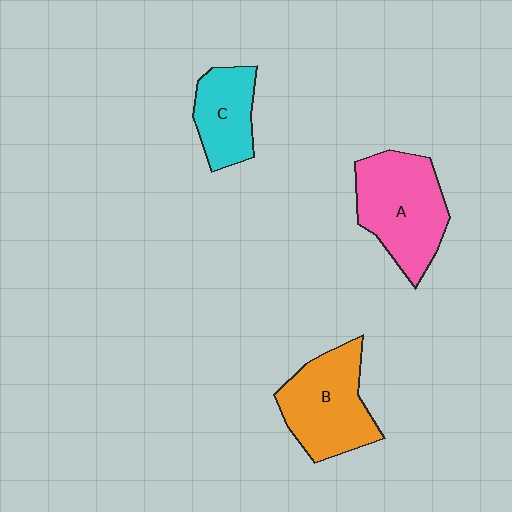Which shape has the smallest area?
Shape C (cyan).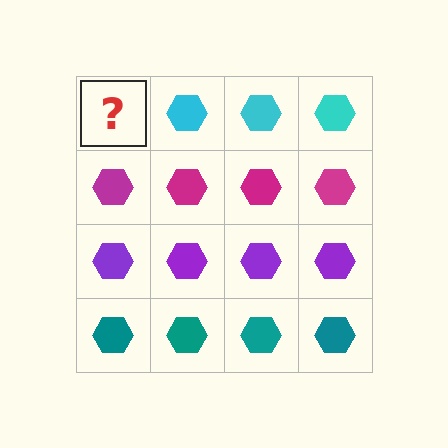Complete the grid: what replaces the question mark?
The question mark should be replaced with a cyan hexagon.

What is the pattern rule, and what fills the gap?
The rule is that each row has a consistent color. The gap should be filled with a cyan hexagon.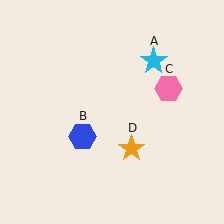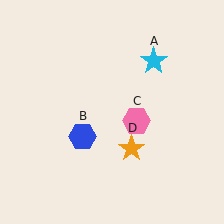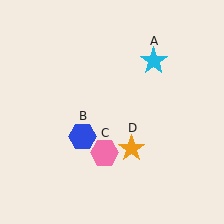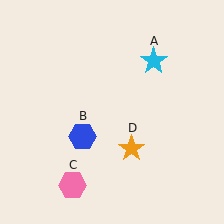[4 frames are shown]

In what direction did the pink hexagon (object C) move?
The pink hexagon (object C) moved down and to the left.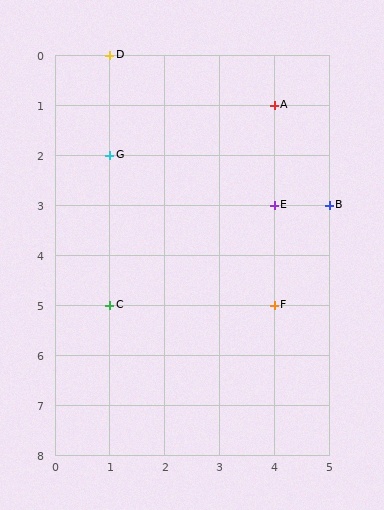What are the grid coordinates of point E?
Point E is at grid coordinates (4, 3).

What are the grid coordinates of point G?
Point G is at grid coordinates (1, 2).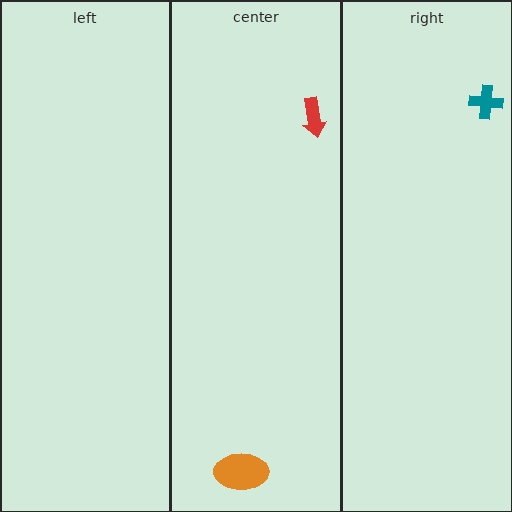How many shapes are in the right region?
1.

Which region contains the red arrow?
The center region.